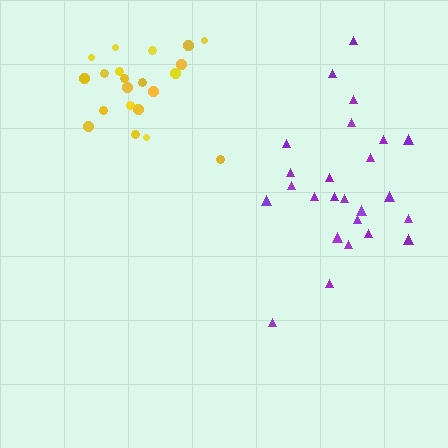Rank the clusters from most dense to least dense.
yellow, purple.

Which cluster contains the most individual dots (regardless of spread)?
Purple (25).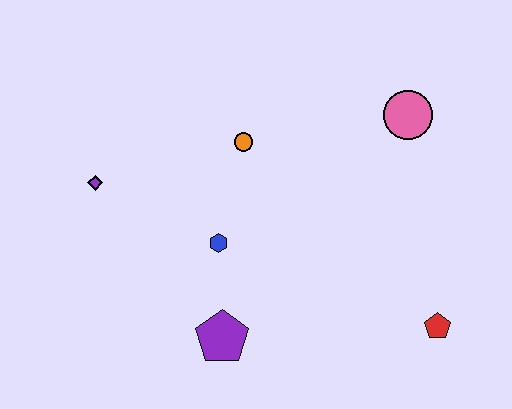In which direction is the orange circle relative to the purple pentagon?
The orange circle is above the purple pentagon.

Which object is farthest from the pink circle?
The purple diamond is farthest from the pink circle.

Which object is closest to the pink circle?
The orange circle is closest to the pink circle.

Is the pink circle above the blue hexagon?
Yes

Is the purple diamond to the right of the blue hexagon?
No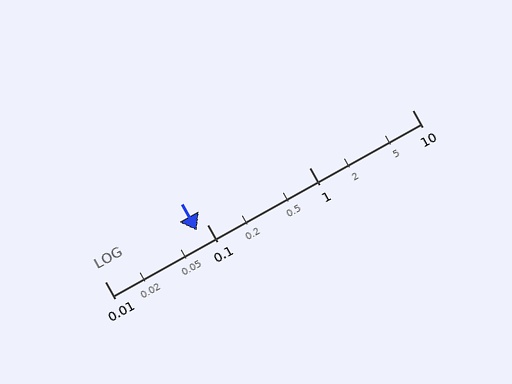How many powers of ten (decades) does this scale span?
The scale spans 3 decades, from 0.01 to 10.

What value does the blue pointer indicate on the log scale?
The pointer indicates approximately 0.08.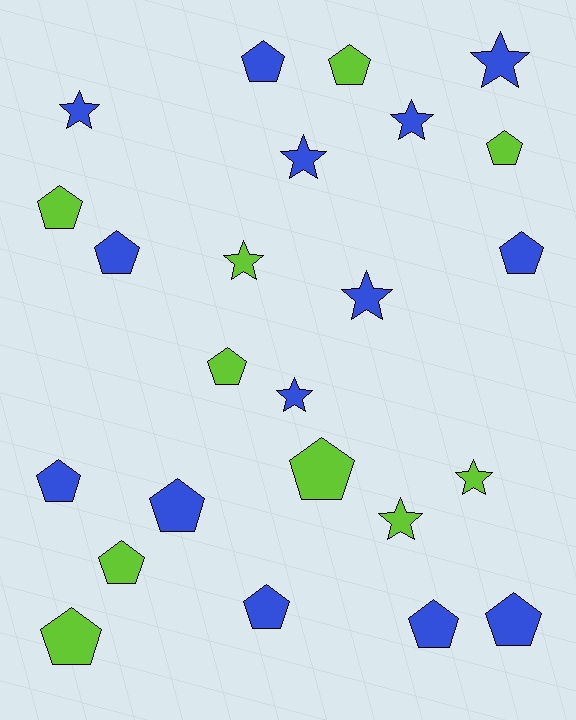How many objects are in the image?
There are 24 objects.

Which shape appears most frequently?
Pentagon, with 15 objects.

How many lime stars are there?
There are 3 lime stars.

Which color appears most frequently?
Blue, with 14 objects.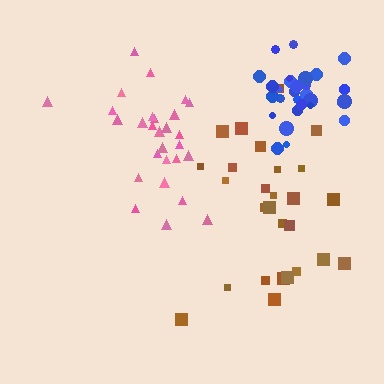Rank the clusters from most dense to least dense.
blue, pink, brown.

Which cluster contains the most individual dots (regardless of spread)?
Blue (31).